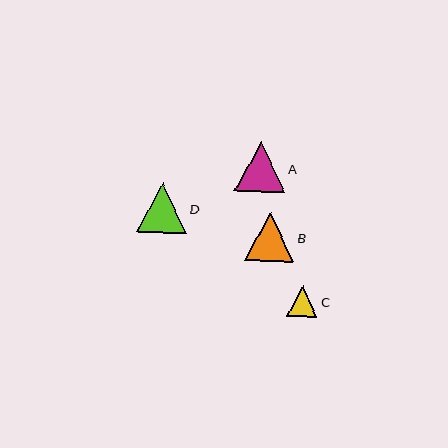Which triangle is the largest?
Triangle A is the largest with a size of approximately 50 pixels.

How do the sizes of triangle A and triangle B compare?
Triangle A and triangle B are approximately the same size.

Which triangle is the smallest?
Triangle C is the smallest with a size of approximately 31 pixels.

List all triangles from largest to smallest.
From largest to smallest: A, D, B, C.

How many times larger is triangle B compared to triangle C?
Triangle B is approximately 1.6 times the size of triangle C.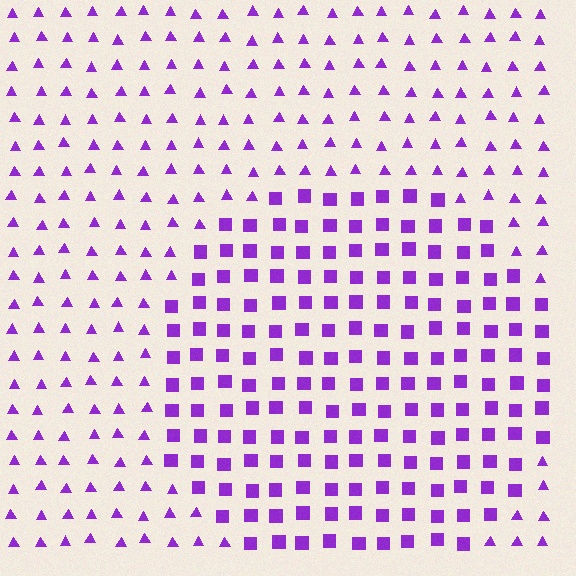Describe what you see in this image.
The image is filled with small purple elements arranged in a uniform grid. A circle-shaped region contains squares, while the surrounding area contains triangles. The boundary is defined purely by the change in element shape.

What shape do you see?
I see a circle.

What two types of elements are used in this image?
The image uses squares inside the circle region and triangles outside it.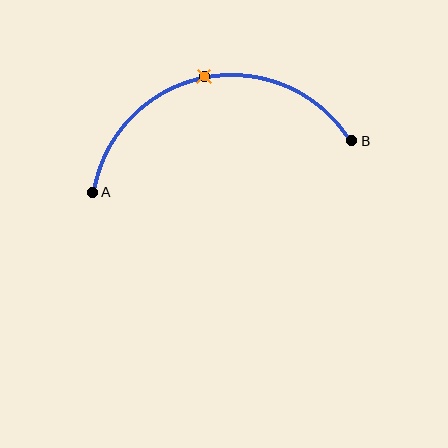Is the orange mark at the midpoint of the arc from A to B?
Yes. The orange mark lies on the arc at equal arc-length from both A and B — it is the arc midpoint.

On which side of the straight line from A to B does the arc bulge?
The arc bulges above the straight line connecting A and B.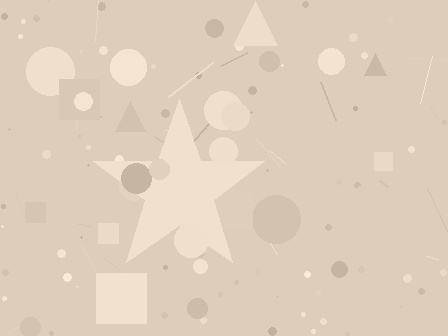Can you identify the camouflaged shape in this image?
The camouflaged shape is a star.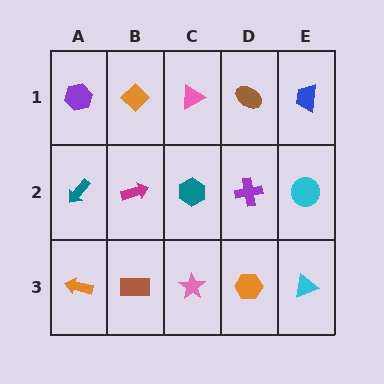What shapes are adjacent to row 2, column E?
A blue trapezoid (row 1, column E), a cyan triangle (row 3, column E), a purple cross (row 2, column D).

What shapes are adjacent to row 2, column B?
An orange diamond (row 1, column B), a brown rectangle (row 3, column B), a teal arrow (row 2, column A), a teal hexagon (row 2, column C).